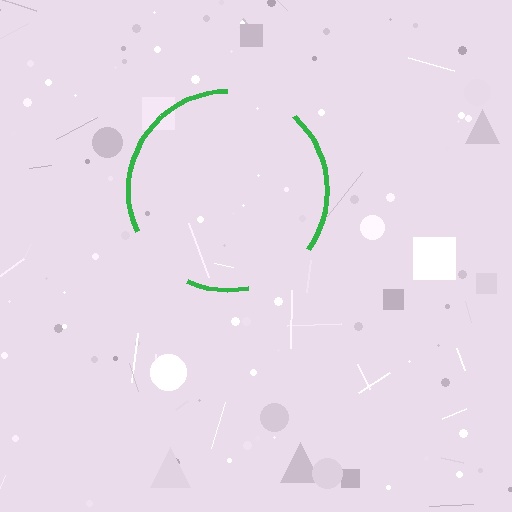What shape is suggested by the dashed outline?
The dashed outline suggests a circle.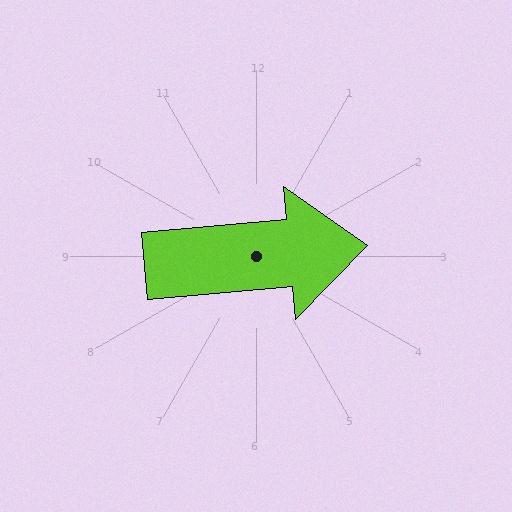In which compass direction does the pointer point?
East.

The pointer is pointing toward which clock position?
Roughly 3 o'clock.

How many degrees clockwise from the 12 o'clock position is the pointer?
Approximately 85 degrees.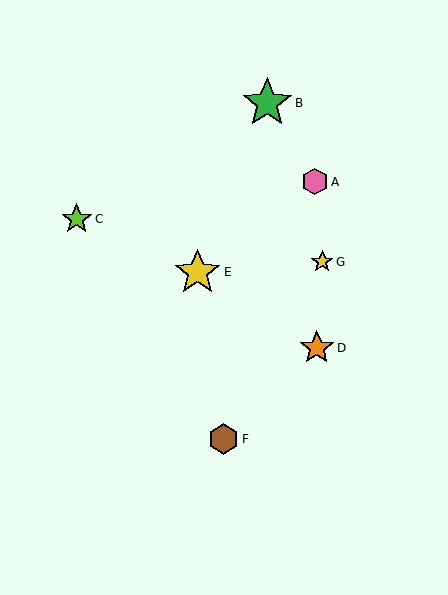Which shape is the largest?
The green star (labeled B) is the largest.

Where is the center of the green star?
The center of the green star is at (267, 103).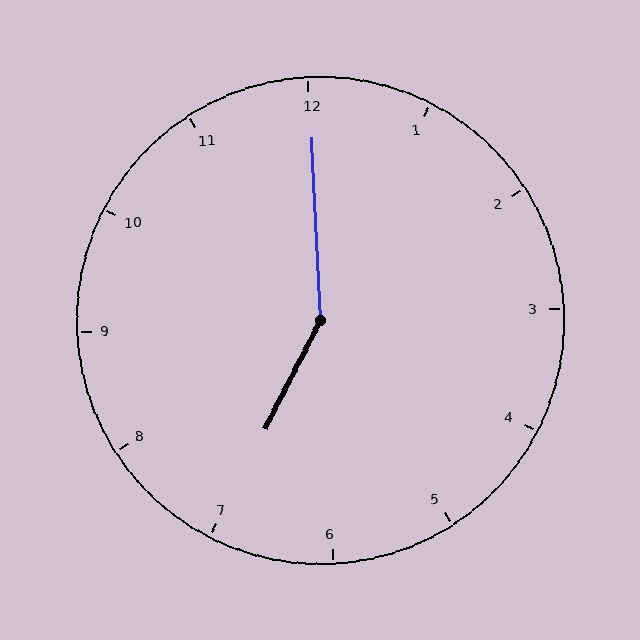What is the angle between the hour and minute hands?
Approximately 150 degrees.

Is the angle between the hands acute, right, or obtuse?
It is obtuse.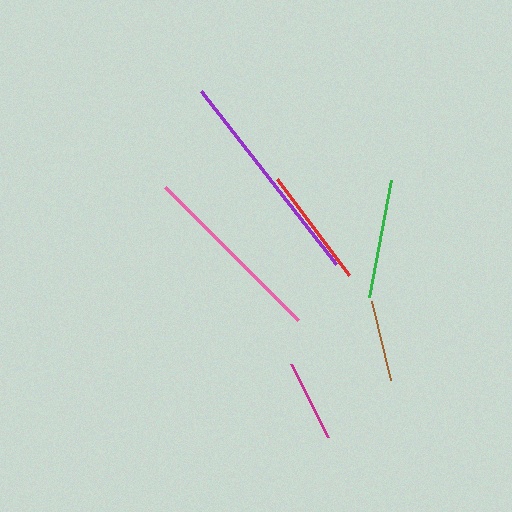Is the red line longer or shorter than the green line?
The red line is longer than the green line.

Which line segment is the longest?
The purple line is the longest at approximately 219 pixels.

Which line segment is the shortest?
The brown line is the shortest at approximately 81 pixels.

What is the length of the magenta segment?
The magenta segment is approximately 81 pixels long.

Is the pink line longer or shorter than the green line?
The pink line is longer than the green line.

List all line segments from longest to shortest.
From longest to shortest: purple, pink, red, green, magenta, brown.